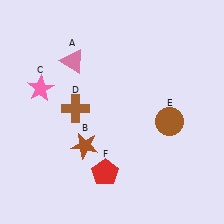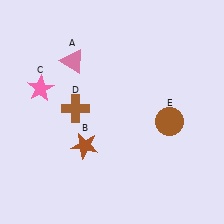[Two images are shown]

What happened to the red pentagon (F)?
The red pentagon (F) was removed in Image 2. It was in the bottom-left area of Image 1.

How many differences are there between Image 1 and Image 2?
There is 1 difference between the two images.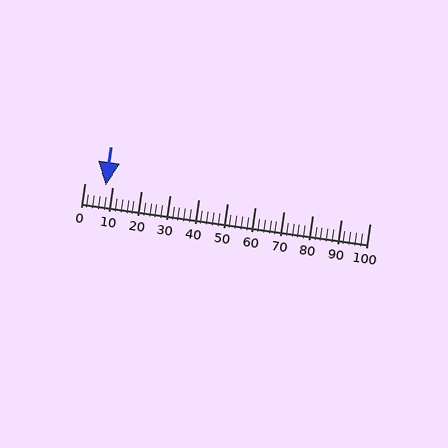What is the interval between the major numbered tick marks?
The major tick marks are spaced 10 units apart.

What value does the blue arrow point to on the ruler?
The blue arrow points to approximately 8.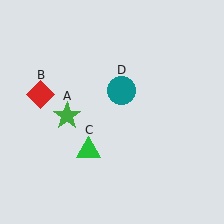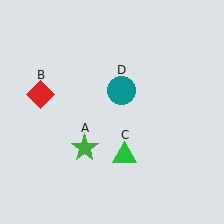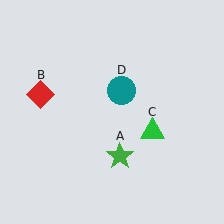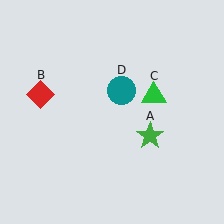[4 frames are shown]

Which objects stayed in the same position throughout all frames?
Red diamond (object B) and teal circle (object D) remained stationary.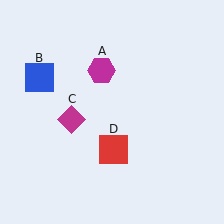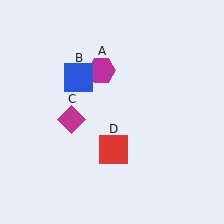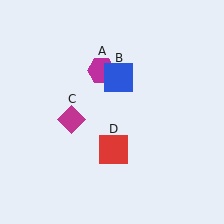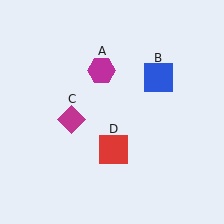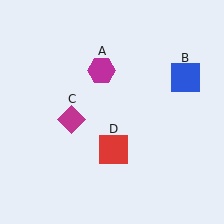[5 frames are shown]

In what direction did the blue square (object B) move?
The blue square (object B) moved right.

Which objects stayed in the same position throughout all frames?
Magenta hexagon (object A) and magenta diamond (object C) and red square (object D) remained stationary.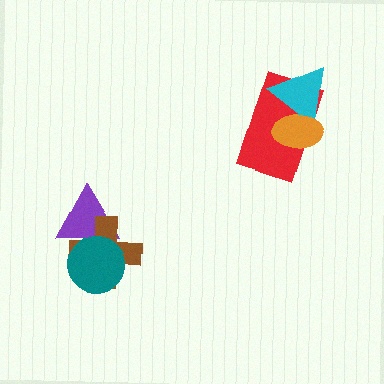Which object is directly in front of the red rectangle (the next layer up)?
The cyan triangle is directly in front of the red rectangle.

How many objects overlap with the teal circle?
2 objects overlap with the teal circle.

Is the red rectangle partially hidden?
Yes, it is partially covered by another shape.